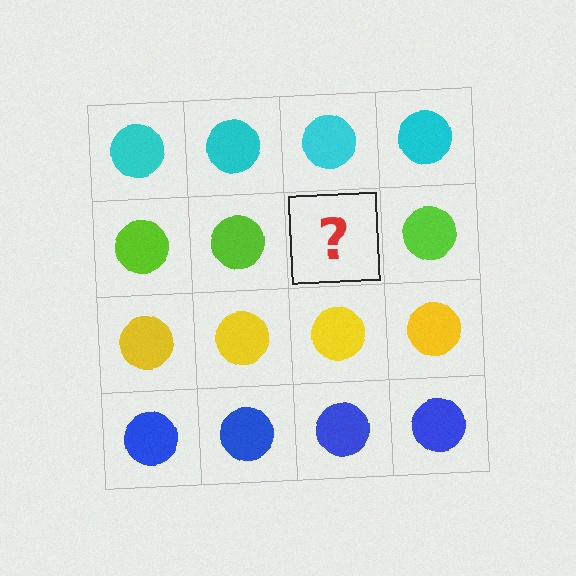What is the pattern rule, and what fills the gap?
The rule is that each row has a consistent color. The gap should be filled with a lime circle.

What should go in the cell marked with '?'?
The missing cell should contain a lime circle.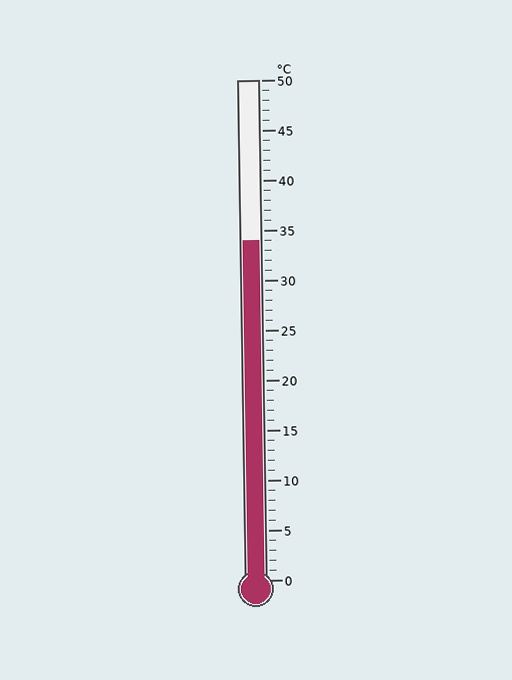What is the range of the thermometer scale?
The thermometer scale ranges from 0°C to 50°C.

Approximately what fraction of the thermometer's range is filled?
The thermometer is filled to approximately 70% of its range.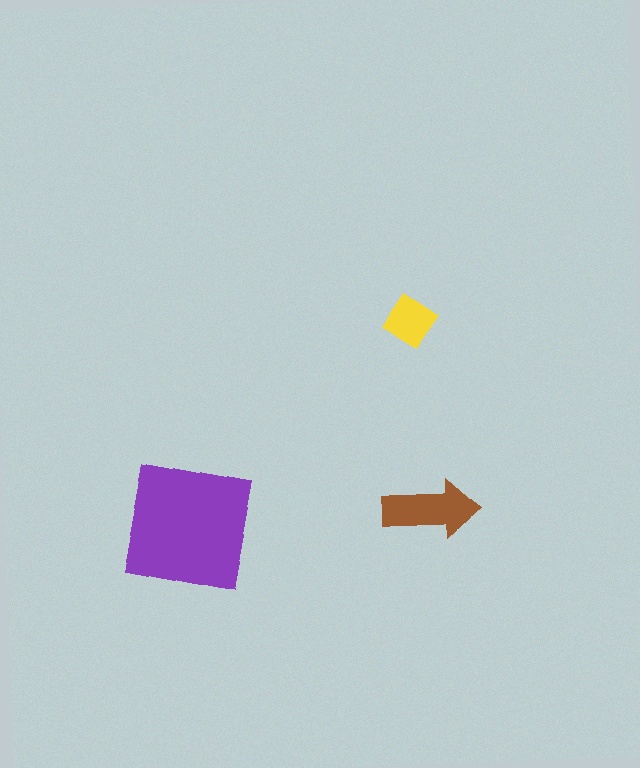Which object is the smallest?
The yellow diamond.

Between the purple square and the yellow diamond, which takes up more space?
The purple square.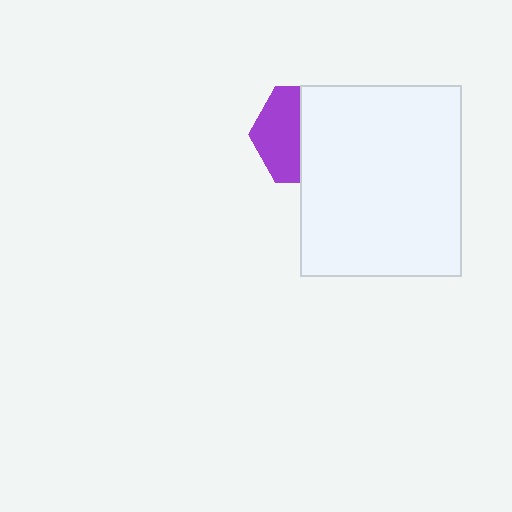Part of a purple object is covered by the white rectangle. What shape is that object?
It is a hexagon.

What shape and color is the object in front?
The object in front is a white rectangle.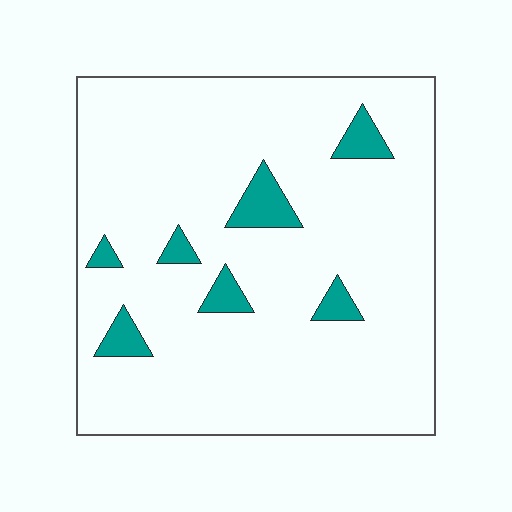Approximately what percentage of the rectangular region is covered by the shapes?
Approximately 10%.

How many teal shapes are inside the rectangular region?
7.